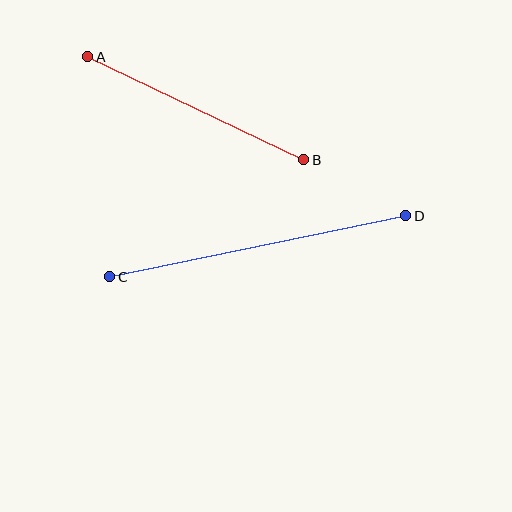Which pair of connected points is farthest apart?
Points C and D are farthest apart.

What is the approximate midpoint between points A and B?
The midpoint is at approximately (196, 108) pixels.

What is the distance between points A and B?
The distance is approximately 239 pixels.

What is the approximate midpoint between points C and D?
The midpoint is at approximately (258, 246) pixels.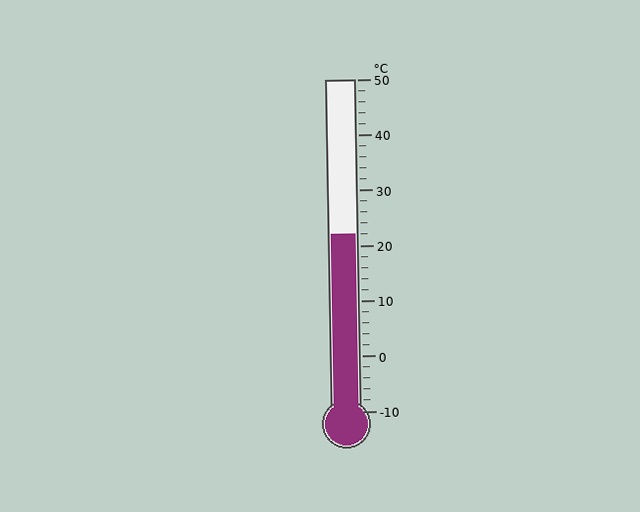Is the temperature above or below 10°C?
The temperature is above 10°C.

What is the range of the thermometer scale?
The thermometer scale ranges from -10°C to 50°C.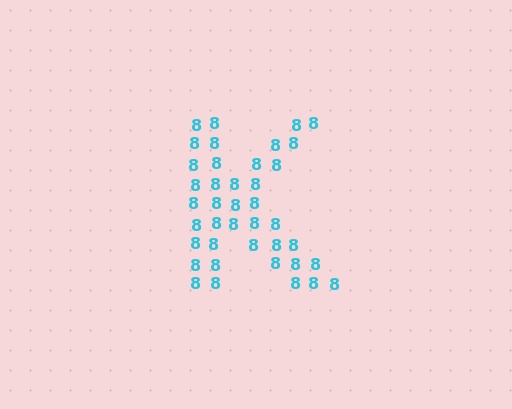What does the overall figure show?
The overall figure shows the letter K.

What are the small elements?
The small elements are digit 8's.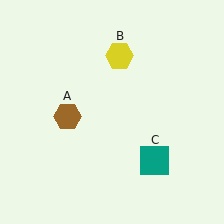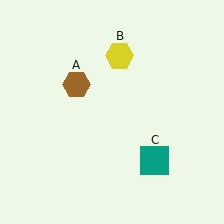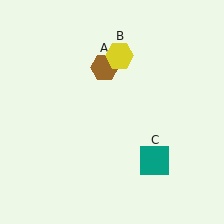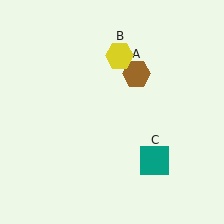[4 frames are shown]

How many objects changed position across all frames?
1 object changed position: brown hexagon (object A).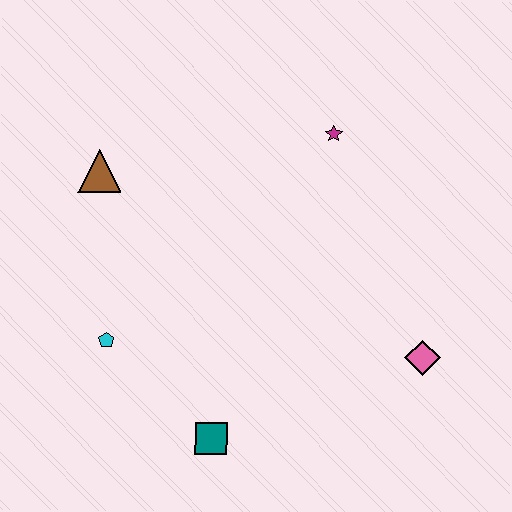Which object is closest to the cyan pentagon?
The teal square is closest to the cyan pentagon.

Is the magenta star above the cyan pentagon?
Yes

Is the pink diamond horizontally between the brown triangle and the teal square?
No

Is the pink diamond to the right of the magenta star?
Yes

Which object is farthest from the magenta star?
The teal square is farthest from the magenta star.